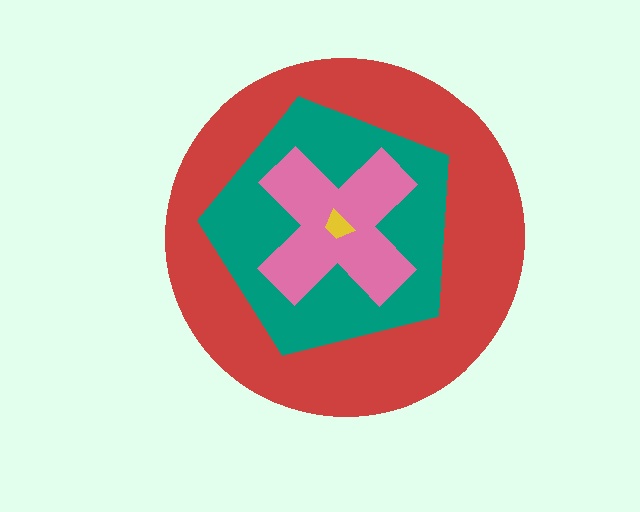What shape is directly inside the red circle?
The teal pentagon.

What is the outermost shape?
The red circle.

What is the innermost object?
The yellow trapezoid.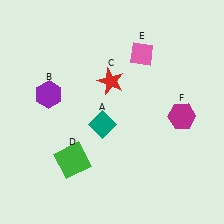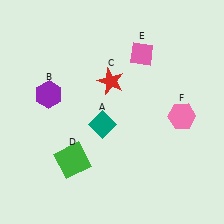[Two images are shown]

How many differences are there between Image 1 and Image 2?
There is 1 difference between the two images.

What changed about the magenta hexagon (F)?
In Image 1, F is magenta. In Image 2, it changed to pink.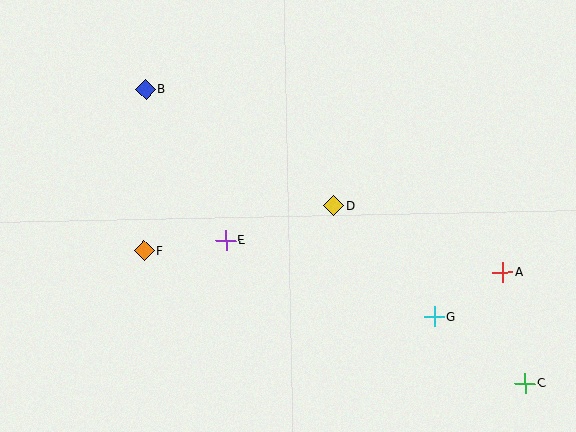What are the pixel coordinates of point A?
Point A is at (503, 272).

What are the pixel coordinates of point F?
Point F is at (144, 251).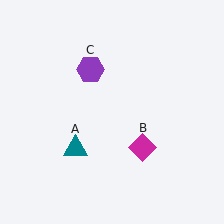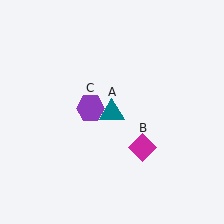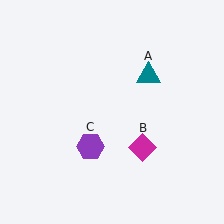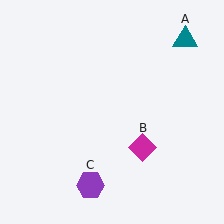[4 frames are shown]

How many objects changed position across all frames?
2 objects changed position: teal triangle (object A), purple hexagon (object C).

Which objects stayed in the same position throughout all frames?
Magenta diamond (object B) remained stationary.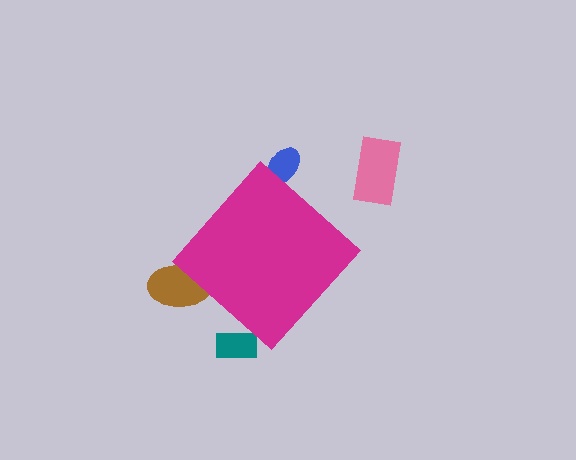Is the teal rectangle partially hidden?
Yes, the teal rectangle is partially hidden behind the magenta diamond.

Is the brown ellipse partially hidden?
Yes, the brown ellipse is partially hidden behind the magenta diamond.